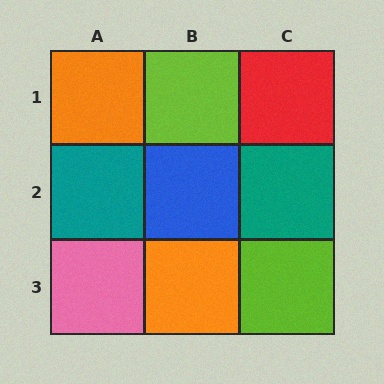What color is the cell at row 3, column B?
Orange.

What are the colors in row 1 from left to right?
Orange, lime, red.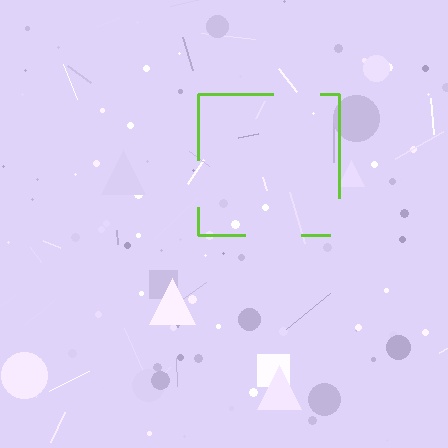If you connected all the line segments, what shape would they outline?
They would outline a square.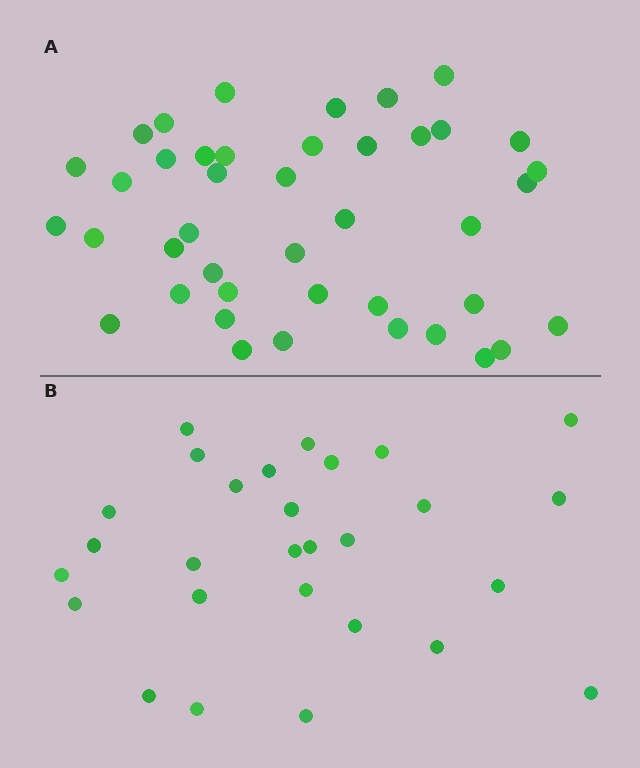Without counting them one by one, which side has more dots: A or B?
Region A (the top region) has more dots.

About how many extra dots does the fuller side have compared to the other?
Region A has approximately 15 more dots than region B.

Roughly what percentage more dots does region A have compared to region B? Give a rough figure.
About 50% more.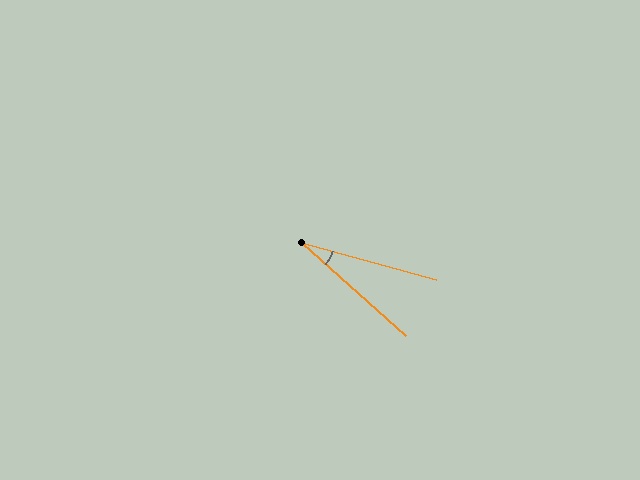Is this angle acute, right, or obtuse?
It is acute.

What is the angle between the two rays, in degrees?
Approximately 27 degrees.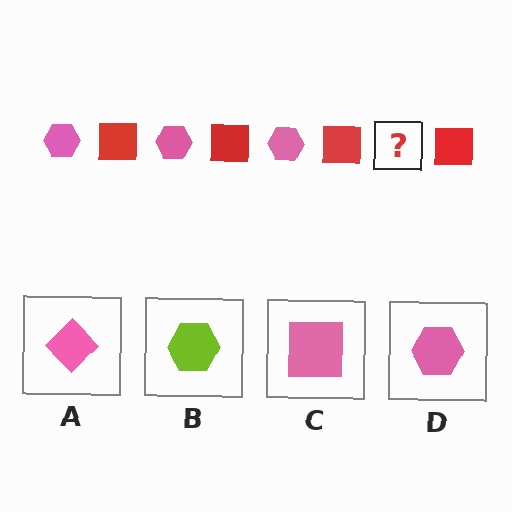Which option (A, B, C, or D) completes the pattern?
D.